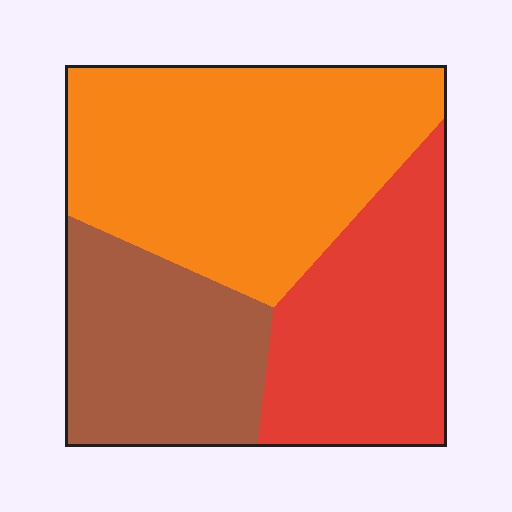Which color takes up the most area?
Orange, at roughly 45%.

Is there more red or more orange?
Orange.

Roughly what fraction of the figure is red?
Red takes up about one quarter (1/4) of the figure.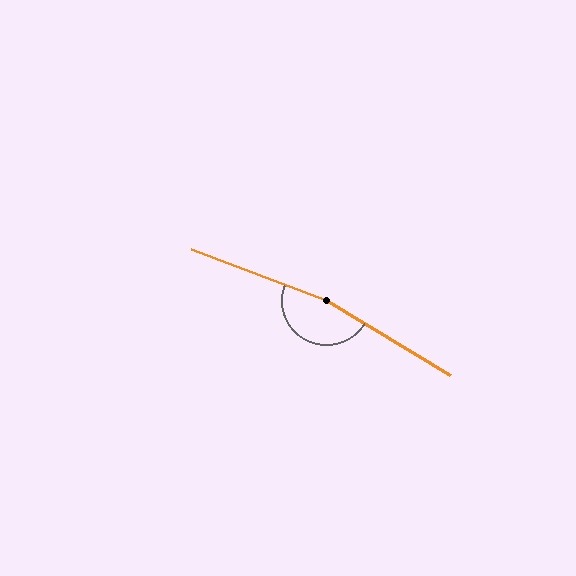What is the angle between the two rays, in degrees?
Approximately 170 degrees.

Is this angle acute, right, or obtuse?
It is obtuse.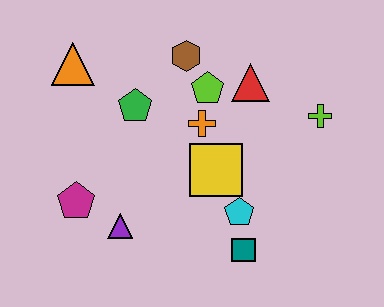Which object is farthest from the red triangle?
The magenta pentagon is farthest from the red triangle.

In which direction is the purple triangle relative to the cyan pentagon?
The purple triangle is to the left of the cyan pentagon.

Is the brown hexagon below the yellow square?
No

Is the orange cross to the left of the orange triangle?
No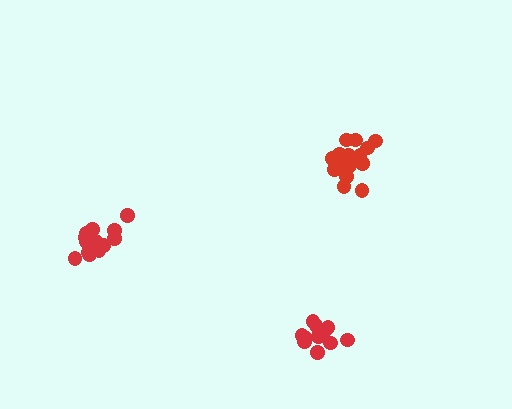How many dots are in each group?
Group 1: 17 dots, Group 2: 14 dots, Group 3: 11 dots (42 total).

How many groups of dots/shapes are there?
There are 3 groups.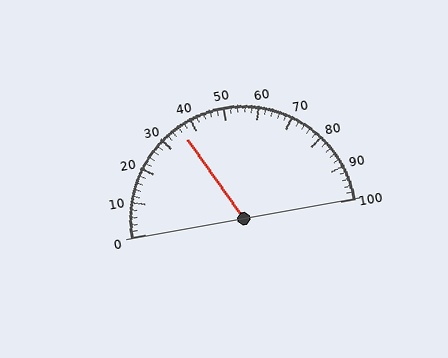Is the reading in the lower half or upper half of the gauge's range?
The reading is in the lower half of the range (0 to 100).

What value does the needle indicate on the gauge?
The needle indicates approximately 36.